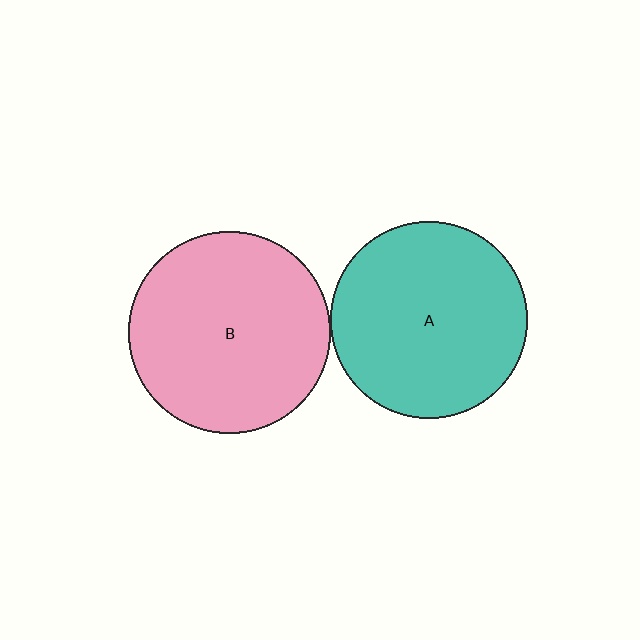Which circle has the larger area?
Circle B (pink).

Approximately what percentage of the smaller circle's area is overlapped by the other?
Approximately 5%.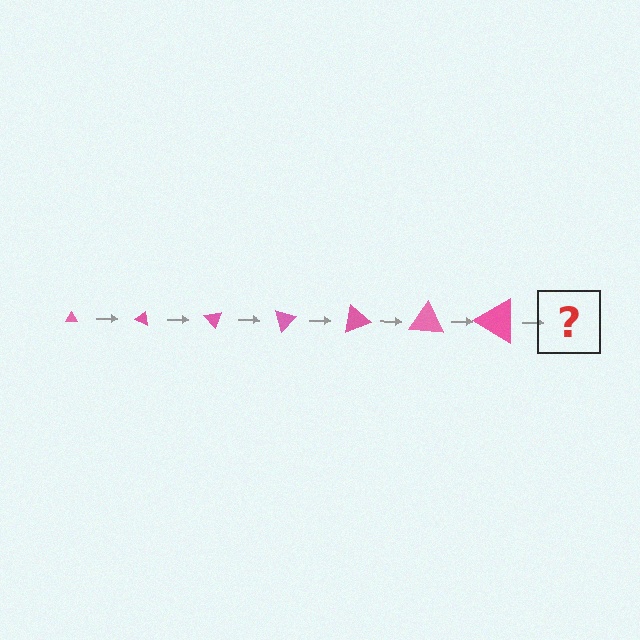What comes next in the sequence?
The next element should be a triangle, larger than the previous one and rotated 175 degrees from the start.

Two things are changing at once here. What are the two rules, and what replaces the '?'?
The two rules are that the triangle grows larger each step and it rotates 25 degrees each step. The '?' should be a triangle, larger than the previous one and rotated 175 degrees from the start.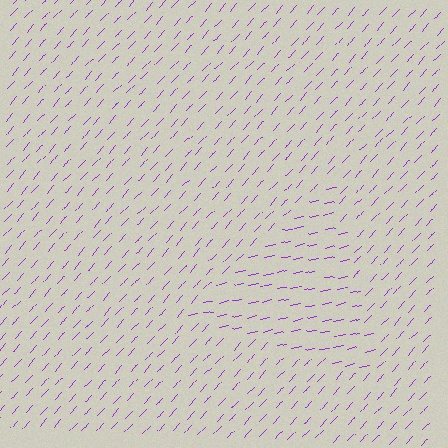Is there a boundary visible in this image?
Yes, there is a texture boundary formed by a change in line orientation.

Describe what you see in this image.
The image is filled with small purple line segments. A triangle region in the image has lines oriented differently from the surrounding lines, creating a visible texture boundary.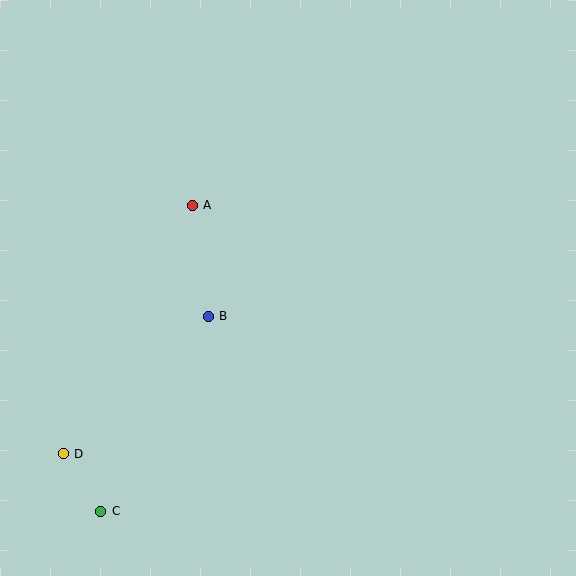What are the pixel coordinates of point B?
Point B is at (208, 316).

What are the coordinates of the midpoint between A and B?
The midpoint between A and B is at (200, 261).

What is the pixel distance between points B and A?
The distance between B and A is 112 pixels.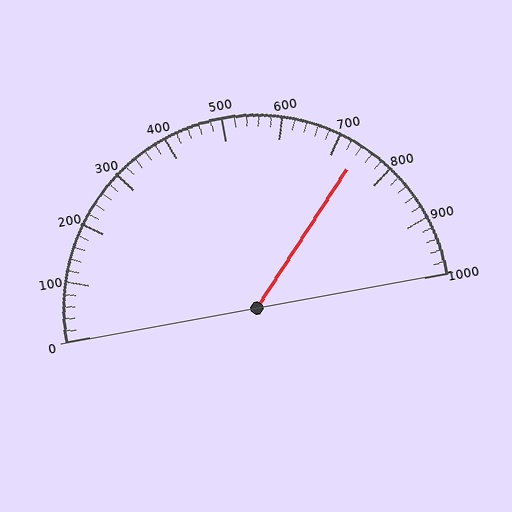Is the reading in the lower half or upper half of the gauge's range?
The reading is in the upper half of the range (0 to 1000).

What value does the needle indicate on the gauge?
The needle indicates approximately 740.